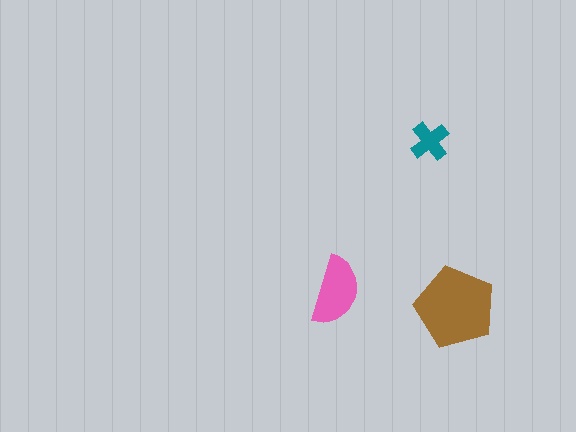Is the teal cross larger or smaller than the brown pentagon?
Smaller.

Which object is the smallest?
The teal cross.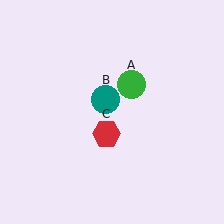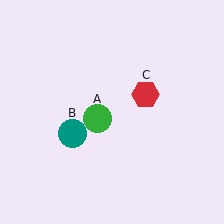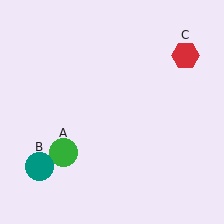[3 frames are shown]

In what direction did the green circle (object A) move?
The green circle (object A) moved down and to the left.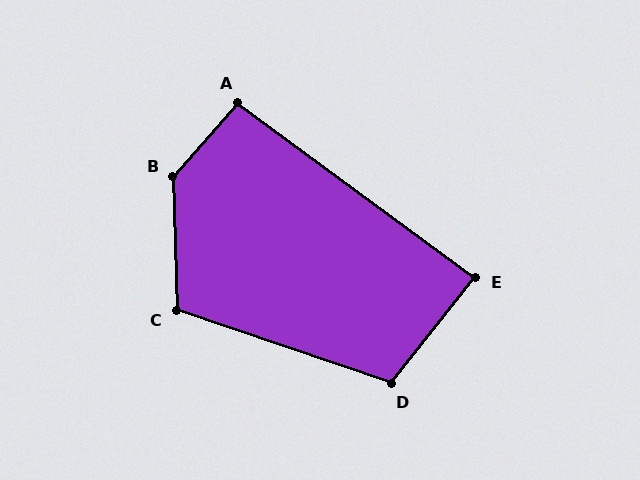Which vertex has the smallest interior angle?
E, at approximately 88 degrees.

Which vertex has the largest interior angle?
B, at approximately 137 degrees.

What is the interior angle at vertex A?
Approximately 95 degrees (approximately right).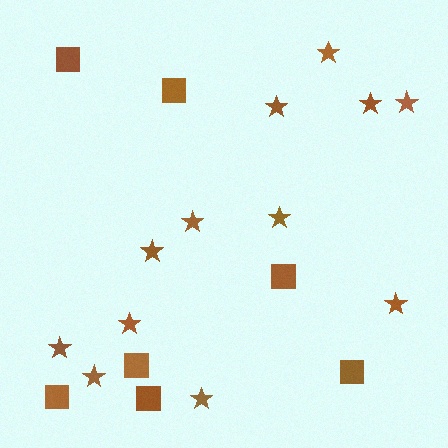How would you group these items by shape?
There are 2 groups: one group of stars (12) and one group of squares (7).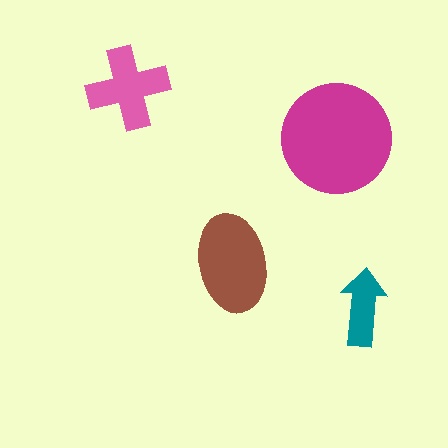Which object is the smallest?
The teal arrow.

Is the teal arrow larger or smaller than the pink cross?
Smaller.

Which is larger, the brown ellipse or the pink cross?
The brown ellipse.